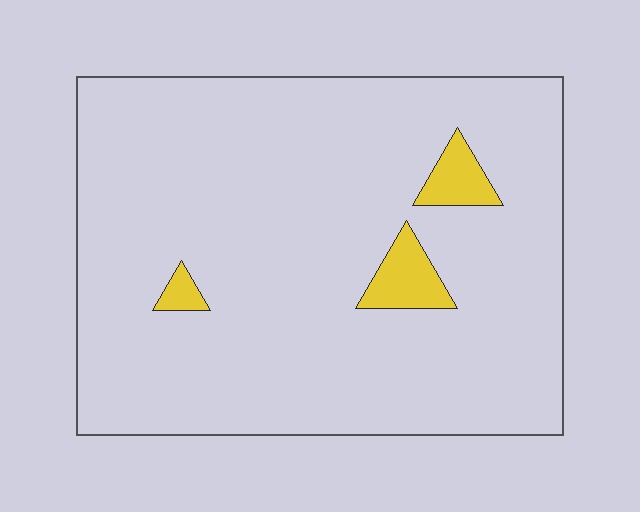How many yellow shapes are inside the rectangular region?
3.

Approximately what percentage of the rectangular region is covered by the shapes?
Approximately 5%.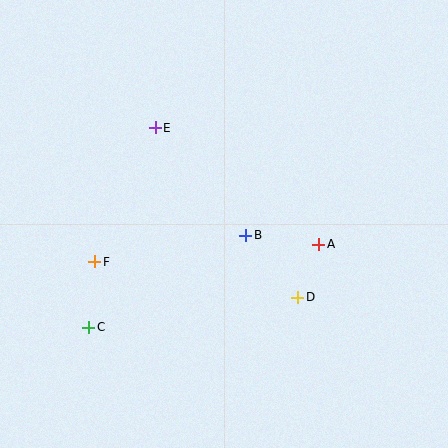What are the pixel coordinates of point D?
Point D is at (298, 297).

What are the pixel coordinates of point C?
Point C is at (89, 327).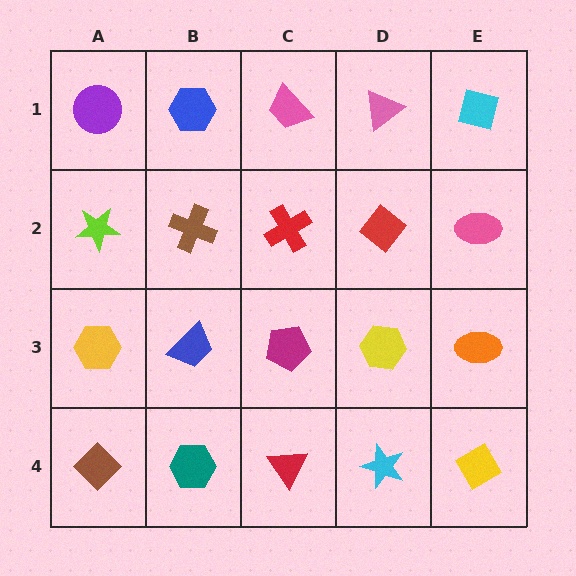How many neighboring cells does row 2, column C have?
4.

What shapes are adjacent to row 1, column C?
A red cross (row 2, column C), a blue hexagon (row 1, column B), a pink triangle (row 1, column D).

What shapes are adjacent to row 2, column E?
A cyan square (row 1, column E), an orange ellipse (row 3, column E), a red diamond (row 2, column D).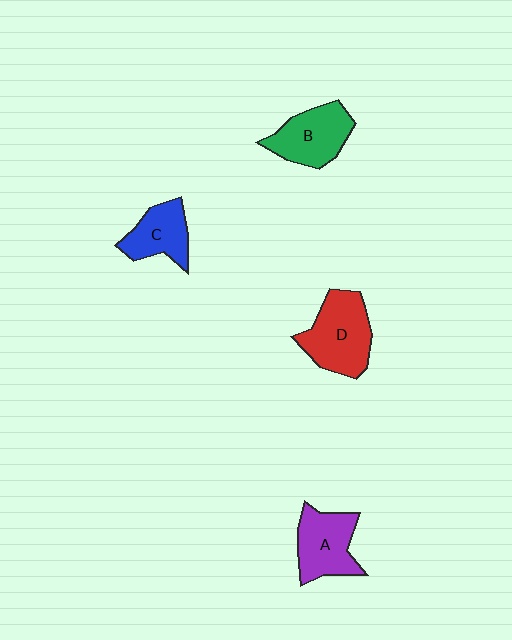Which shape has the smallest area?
Shape C (blue).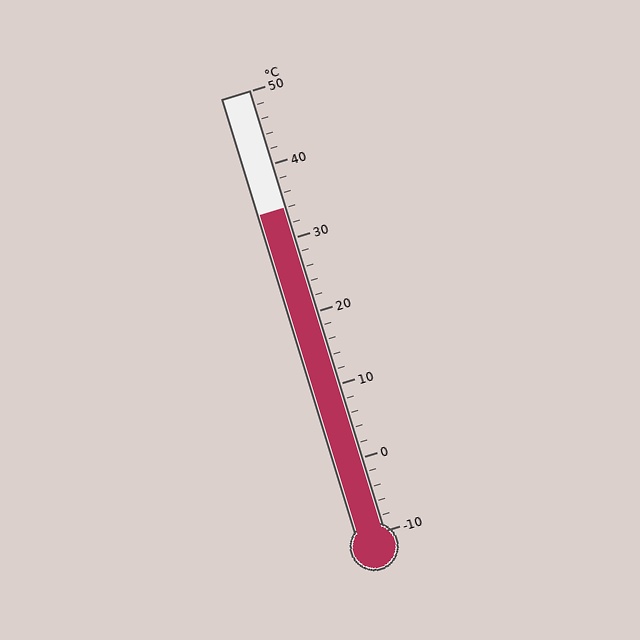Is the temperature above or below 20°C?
The temperature is above 20°C.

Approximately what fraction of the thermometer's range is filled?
The thermometer is filled to approximately 75% of its range.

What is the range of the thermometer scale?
The thermometer scale ranges from -10°C to 50°C.